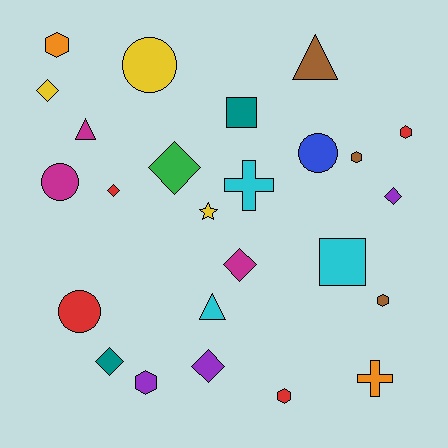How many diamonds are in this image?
There are 7 diamonds.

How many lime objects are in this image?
There are no lime objects.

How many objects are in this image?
There are 25 objects.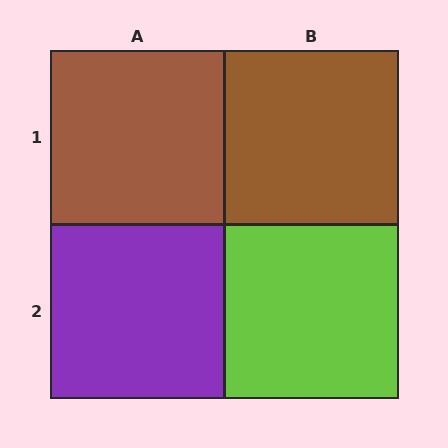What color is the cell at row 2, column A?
Purple.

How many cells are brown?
2 cells are brown.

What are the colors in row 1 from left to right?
Brown, brown.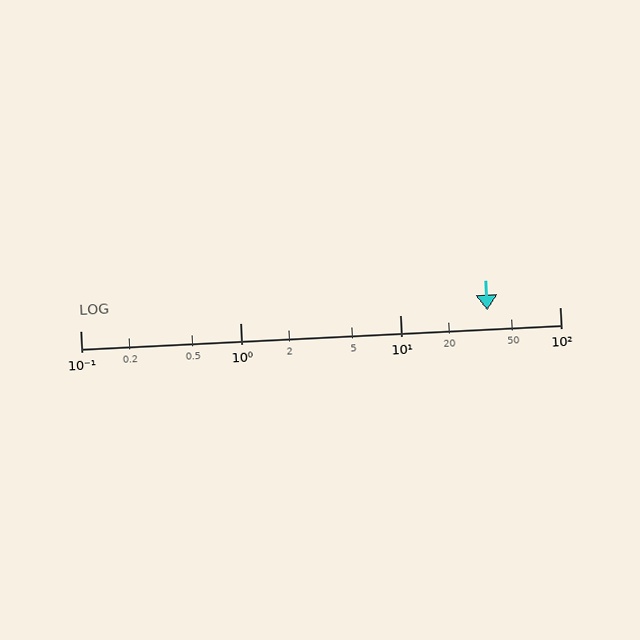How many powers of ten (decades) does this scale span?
The scale spans 3 decades, from 0.1 to 100.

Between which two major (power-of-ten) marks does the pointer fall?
The pointer is between 10 and 100.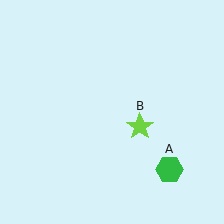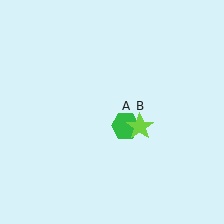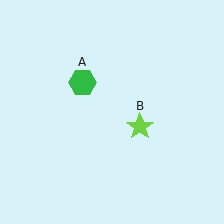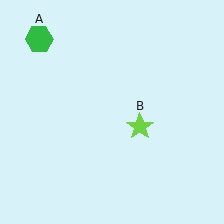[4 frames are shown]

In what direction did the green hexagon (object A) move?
The green hexagon (object A) moved up and to the left.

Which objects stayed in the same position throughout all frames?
Lime star (object B) remained stationary.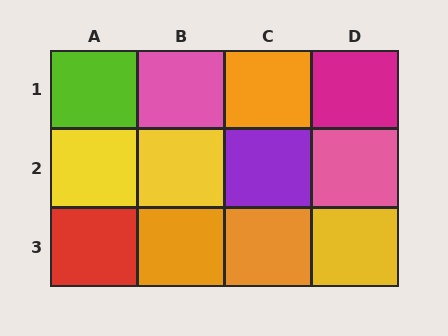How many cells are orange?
3 cells are orange.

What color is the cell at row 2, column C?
Purple.